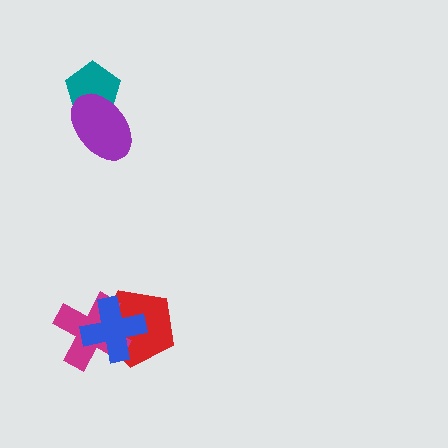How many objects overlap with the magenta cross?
2 objects overlap with the magenta cross.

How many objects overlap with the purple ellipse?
1 object overlaps with the purple ellipse.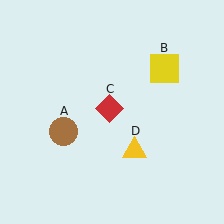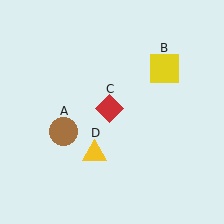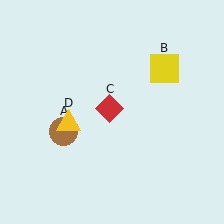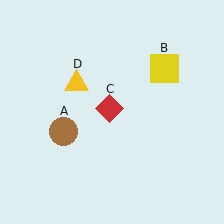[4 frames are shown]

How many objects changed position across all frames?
1 object changed position: yellow triangle (object D).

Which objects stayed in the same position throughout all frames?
Brown circle (object A) and yellow square (object B) and red diamond (object C) remained stationary.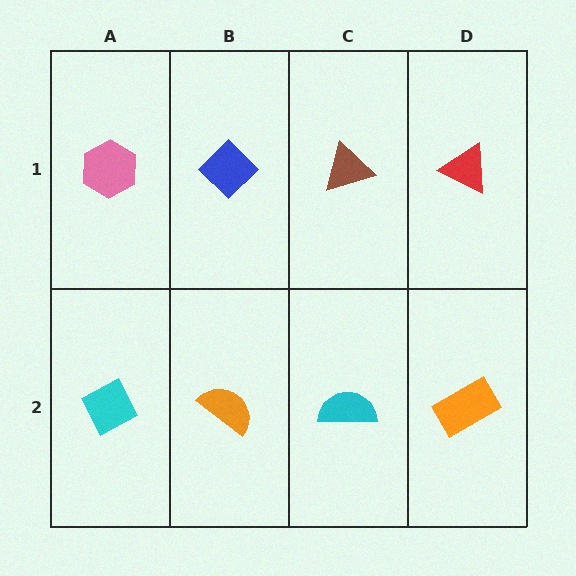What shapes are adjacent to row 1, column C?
A cyan semicircle (row 2, column C), a blue diamond (row 1, column B), a red triangle (row 1, column D).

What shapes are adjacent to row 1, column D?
An orange rectangle (row 2, column D), a brown triangle (row 1, column C).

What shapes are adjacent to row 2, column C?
A brown triangle (row 1, column C), an orange semicircle (row 2, column B), an orange rectangle (row 2, column D).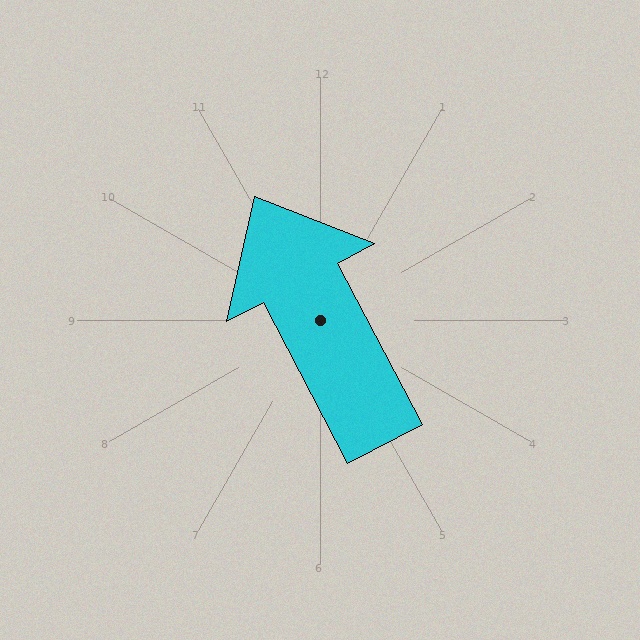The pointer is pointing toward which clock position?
Roughly 11 o'clock.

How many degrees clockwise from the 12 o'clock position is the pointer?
Approximately 332 degrees.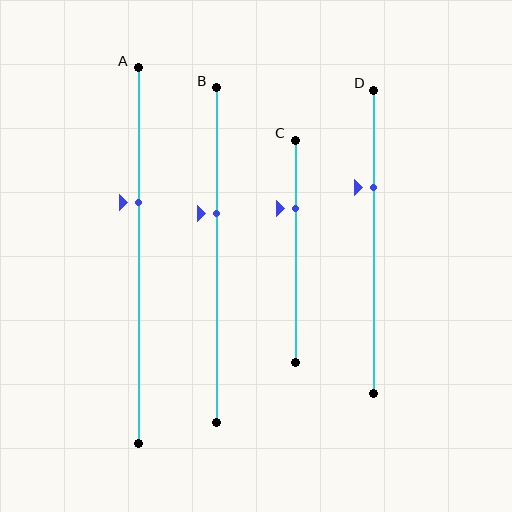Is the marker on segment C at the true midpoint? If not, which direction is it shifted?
No, the marker on segment C is shifted upward by about 19% of the segment length.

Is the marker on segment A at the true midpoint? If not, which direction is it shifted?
No, the marker on segment A is shifted upward by about 14% of the segment length.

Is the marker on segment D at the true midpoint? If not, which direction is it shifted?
No, the marker on segment D is shifted upward by about 18% of the segment length.